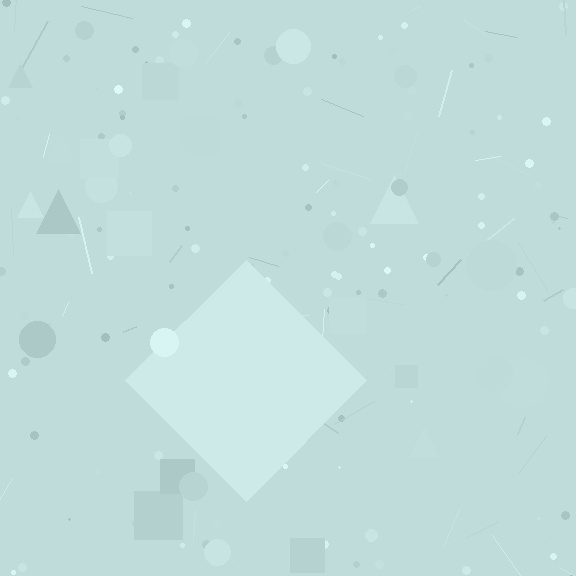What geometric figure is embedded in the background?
A diamond is embedded in the background.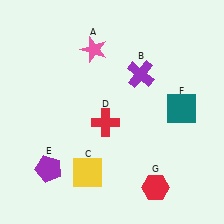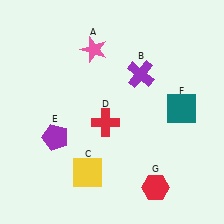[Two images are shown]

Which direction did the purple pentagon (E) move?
The purple pentagon (E) moved up.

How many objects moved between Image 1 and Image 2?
1 object moved between the two images.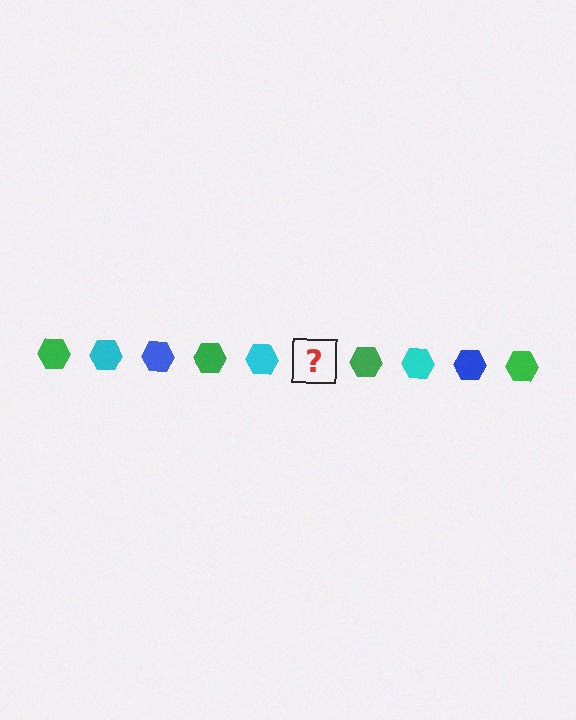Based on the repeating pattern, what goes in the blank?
The blank should be a blue hexagon.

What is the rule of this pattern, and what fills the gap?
The rule is that the pattern cycles through green, cyan, blue hexagons. The gap should be filled with a blue hexagon.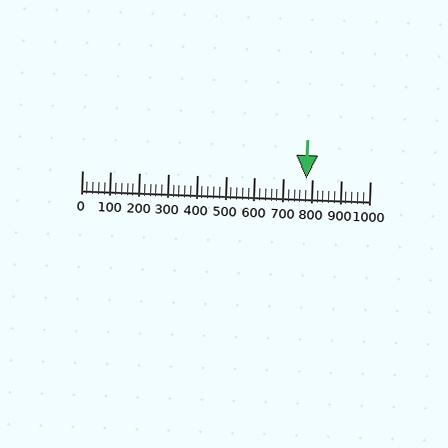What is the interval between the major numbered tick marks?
The major tick marks are spaced 100 units apart.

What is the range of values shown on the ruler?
The ruler shows values from 0 to 1000.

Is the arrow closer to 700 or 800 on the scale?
The arrow is closer to 800.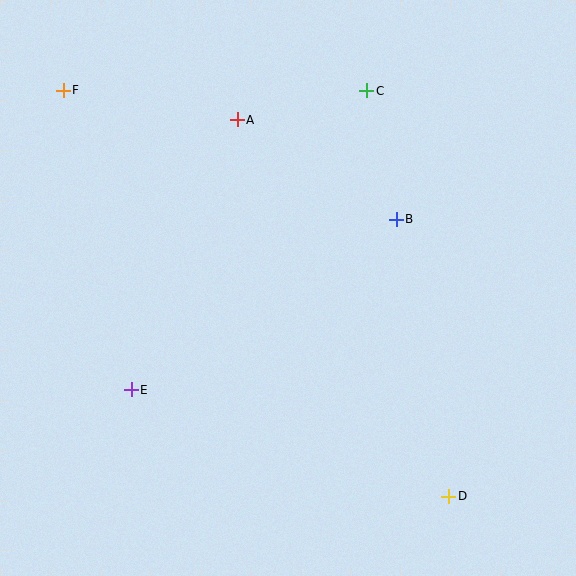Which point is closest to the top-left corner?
Point F is closest to the top-left corner.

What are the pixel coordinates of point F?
Point F is at (63, 90).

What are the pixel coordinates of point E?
Point E is at (131, 390).